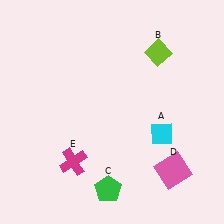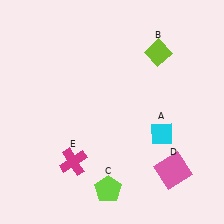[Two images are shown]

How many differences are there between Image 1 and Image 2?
There is 1 difference between the two images.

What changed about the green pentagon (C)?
In Image 1, C is green. In Image 2, it changed to lime.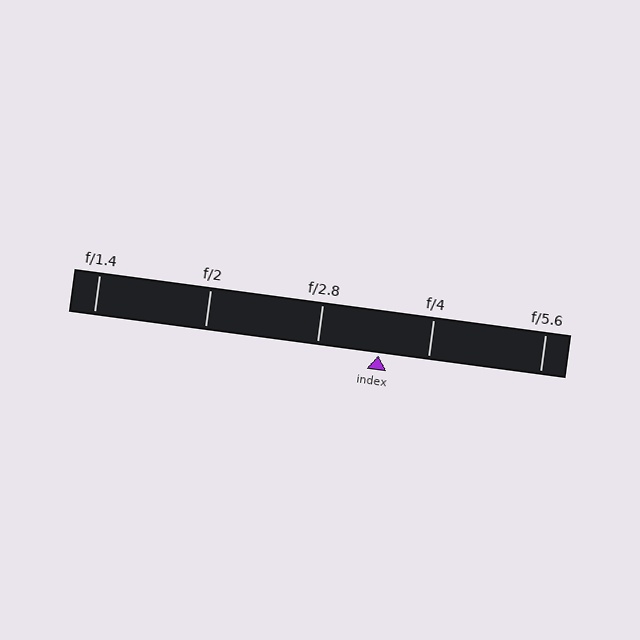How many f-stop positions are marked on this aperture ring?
There are 5 f-stop positions marked.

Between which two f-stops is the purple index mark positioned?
The index mark is between f/2.8 and f/4.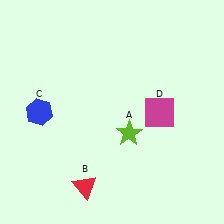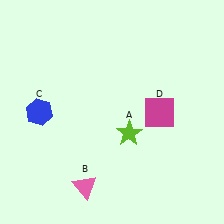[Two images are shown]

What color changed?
The triangle (B) changed from red in Image 1 to pink in Image 2.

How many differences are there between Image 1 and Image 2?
There is 1 difference between the two images.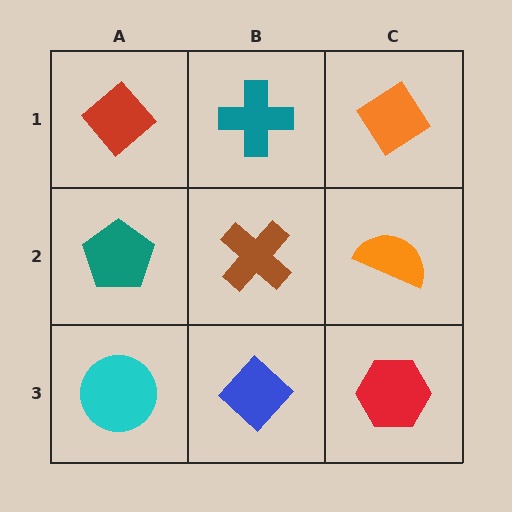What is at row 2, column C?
An orange semicircle.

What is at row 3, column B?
A blue diamond.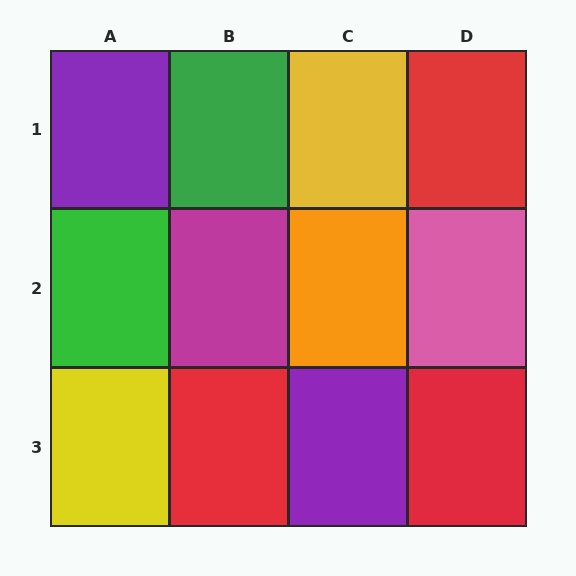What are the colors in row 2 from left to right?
Green, magenta, orange, pink.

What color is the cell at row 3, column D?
Red.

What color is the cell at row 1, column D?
Red.